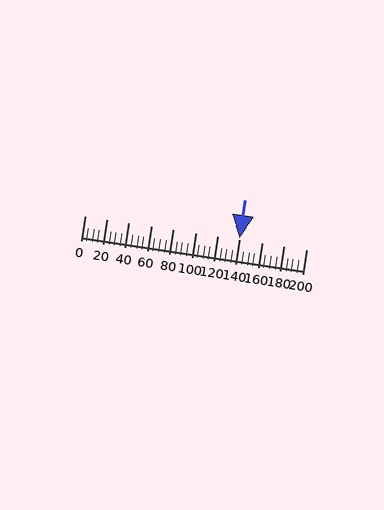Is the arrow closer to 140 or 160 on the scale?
The arrow is closer to 140.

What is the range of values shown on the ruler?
The ruler shows values from 0 to 200.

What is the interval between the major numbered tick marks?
The major tick marks are spaced 20 units apart.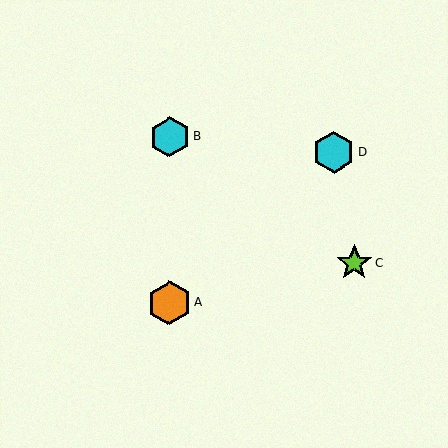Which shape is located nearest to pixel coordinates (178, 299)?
The orange hexagon (labeled A) at (169, 303) is nearest to that location.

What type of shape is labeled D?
Shape D is a cyan hexagon.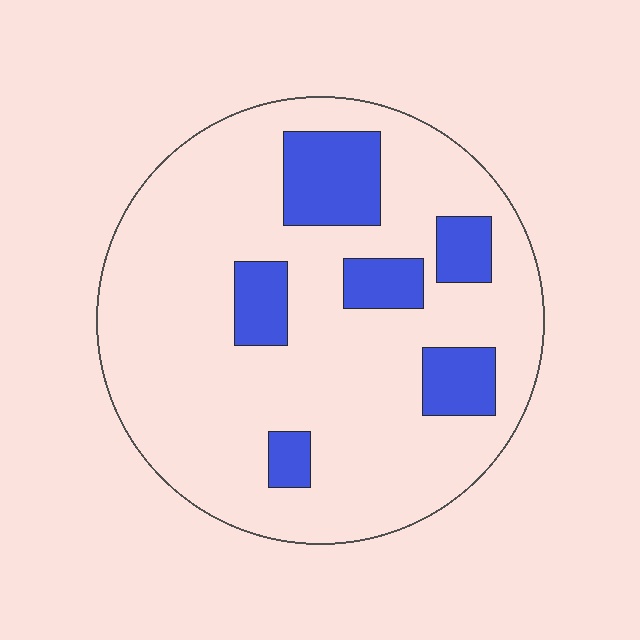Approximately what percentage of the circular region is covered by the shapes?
Approximately 20%.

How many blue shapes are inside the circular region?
6.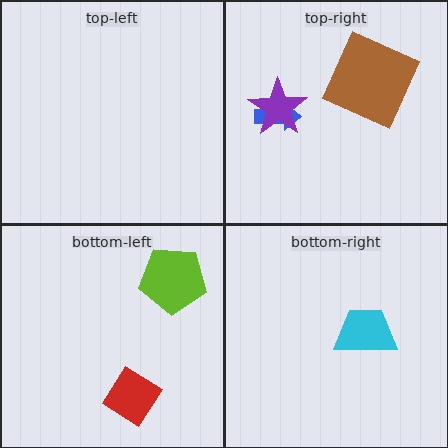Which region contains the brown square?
The top-right region.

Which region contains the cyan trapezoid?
The bottom-right region.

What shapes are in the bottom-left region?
The lime pentagon, the red diamond.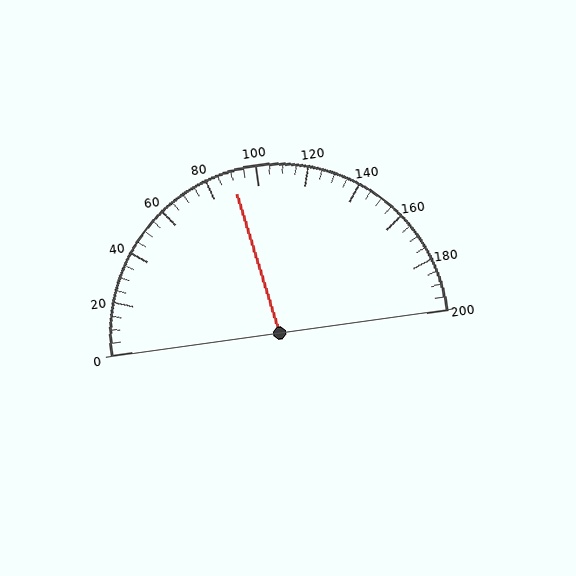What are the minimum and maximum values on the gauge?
The gauge ranges from 0 to 200.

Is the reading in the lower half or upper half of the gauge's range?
The reading is in the lower half of the range (0 to 200).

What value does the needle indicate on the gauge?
The needle indicates approximately 90.